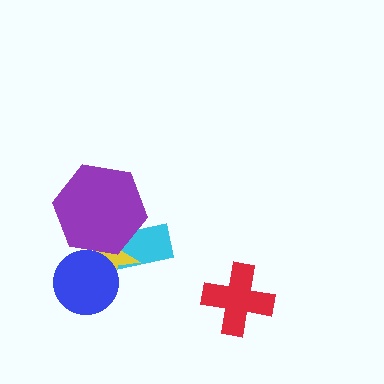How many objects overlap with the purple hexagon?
2 objects overlap with the purple hexagon.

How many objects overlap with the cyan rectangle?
2 objects overlap with the cyan rectangle.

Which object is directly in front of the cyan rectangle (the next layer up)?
The yellow star is directly in front of the cyan rectangle.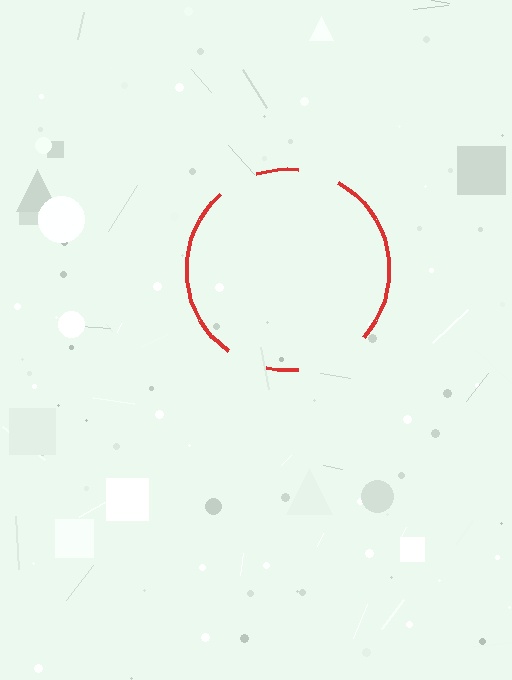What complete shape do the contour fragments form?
The contour fragments form a circle.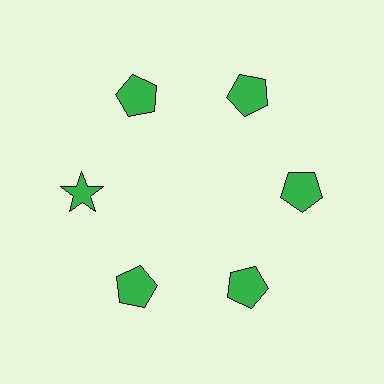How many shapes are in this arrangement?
There are 6 shapes arranged in a ring pattern.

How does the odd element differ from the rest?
It has a different shape: star instead of pentagon.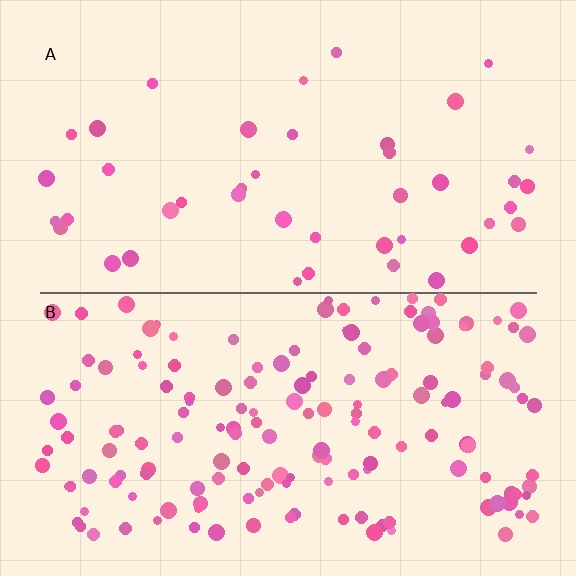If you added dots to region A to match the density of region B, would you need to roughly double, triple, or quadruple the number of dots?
Approximately quadruple.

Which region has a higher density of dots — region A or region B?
B (the bottom).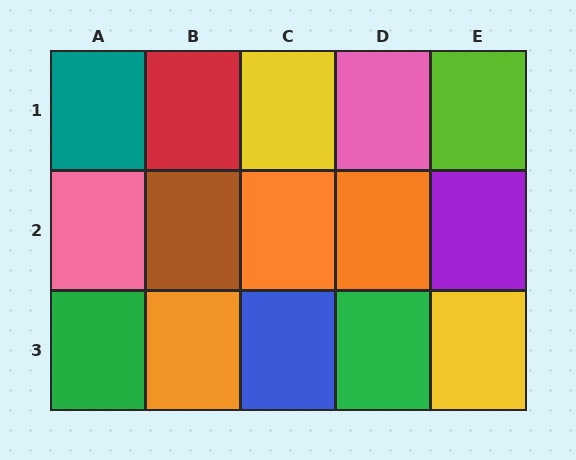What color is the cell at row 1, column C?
Yellow.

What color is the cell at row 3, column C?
Blue.